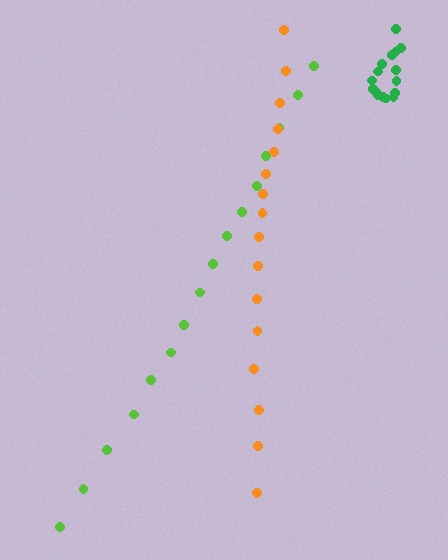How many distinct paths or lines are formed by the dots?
There are 3 distinct paths.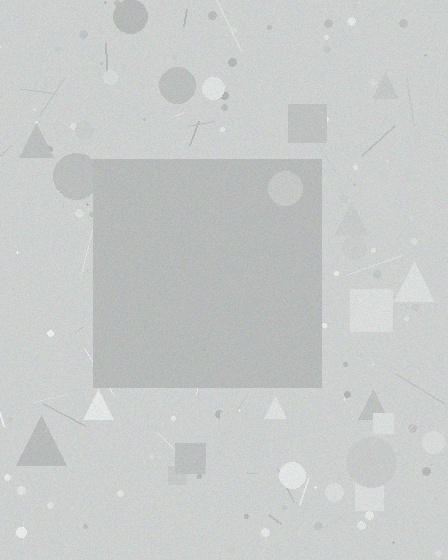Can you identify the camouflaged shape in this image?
The camouflaged shape is a square.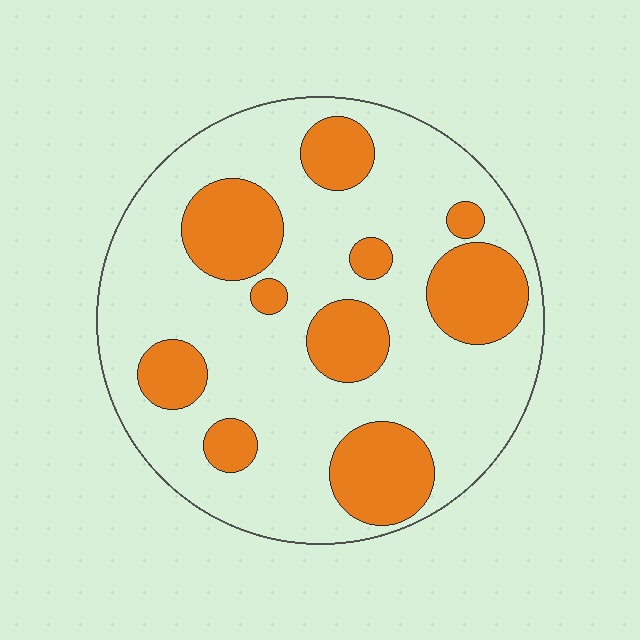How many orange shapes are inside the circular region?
10.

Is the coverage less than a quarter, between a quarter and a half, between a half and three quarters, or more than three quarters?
Between a quarter and a half.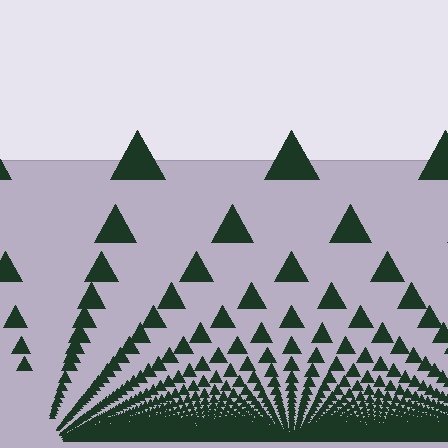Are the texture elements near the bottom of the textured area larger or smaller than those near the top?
Smaller. The gradient is inverted — elements near the bottom are smaller and denser.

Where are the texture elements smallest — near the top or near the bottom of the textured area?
Near the bottom.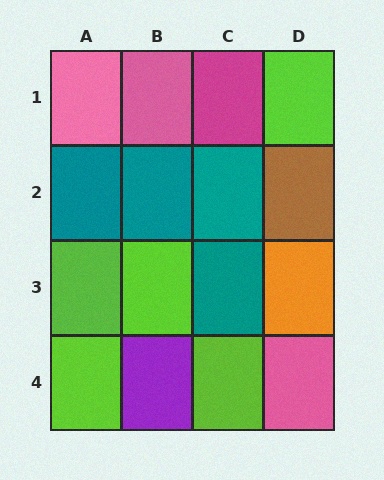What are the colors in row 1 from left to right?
Pink, pink, magenta, lime.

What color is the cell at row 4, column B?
Purple.